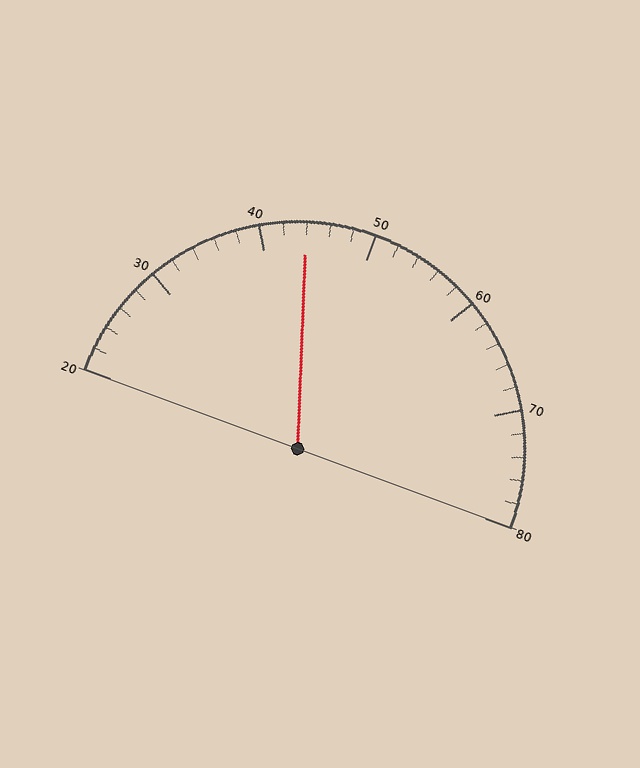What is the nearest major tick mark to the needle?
The nearest major tick mark is 40.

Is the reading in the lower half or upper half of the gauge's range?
The reading is in the lower half of the range (20 to 80).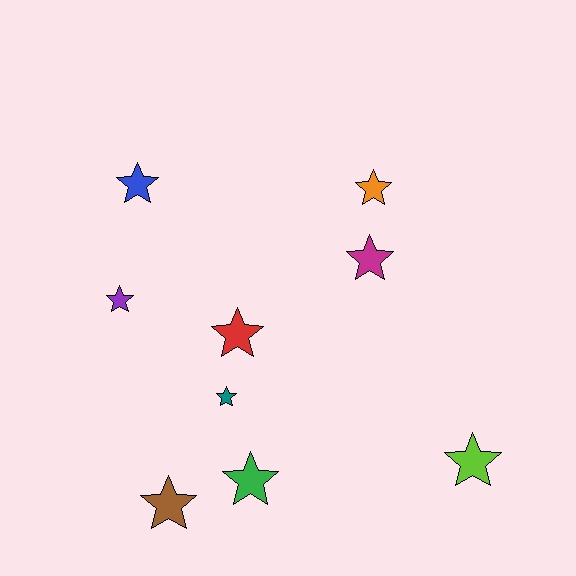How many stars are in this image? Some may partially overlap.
There are 9 stars.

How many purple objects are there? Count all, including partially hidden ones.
There is 1 purple object.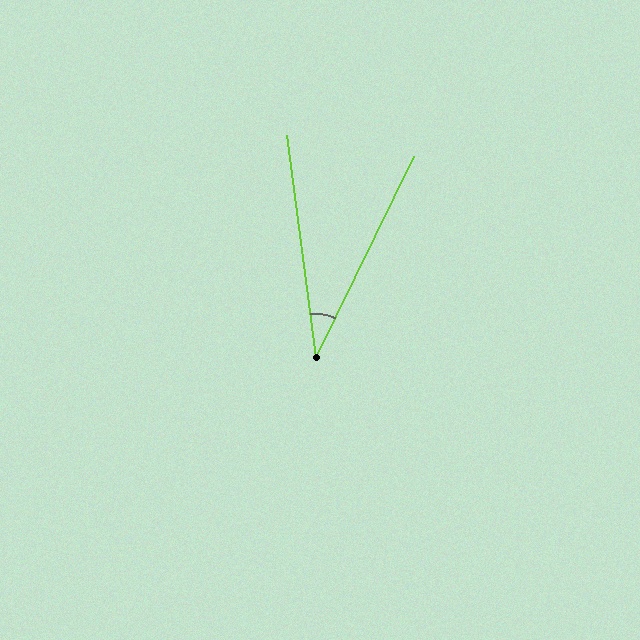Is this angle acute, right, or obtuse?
It is acute.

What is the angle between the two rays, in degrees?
Approximately 33 degrees.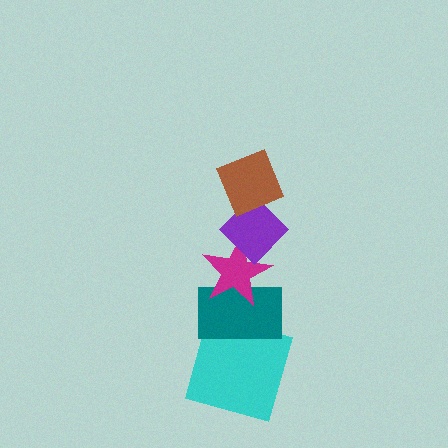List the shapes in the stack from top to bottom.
From top to bottom: the brown diamond, the purple diamond, the magenta star, the teal rectangle, the cyan square.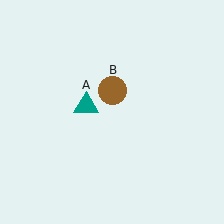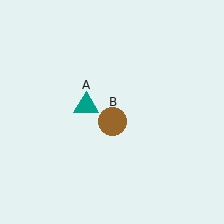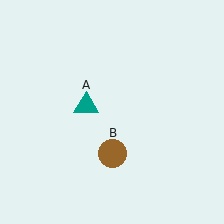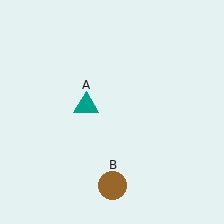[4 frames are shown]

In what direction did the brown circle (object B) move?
The brown circle (object B) moved down.